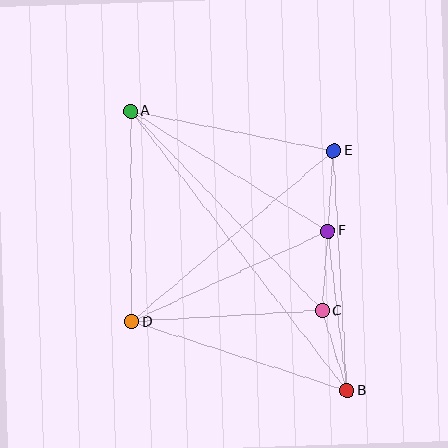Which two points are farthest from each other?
Points A and B are farthest from each other.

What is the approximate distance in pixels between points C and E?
The distance between C and E is approximately 161 pixels.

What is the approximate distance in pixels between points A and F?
The distance between A and F is approximately 231 pixels.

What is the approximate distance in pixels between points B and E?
The distance between B and E is approximately 241 pixels.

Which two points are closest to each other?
Points C and F are closest to each other.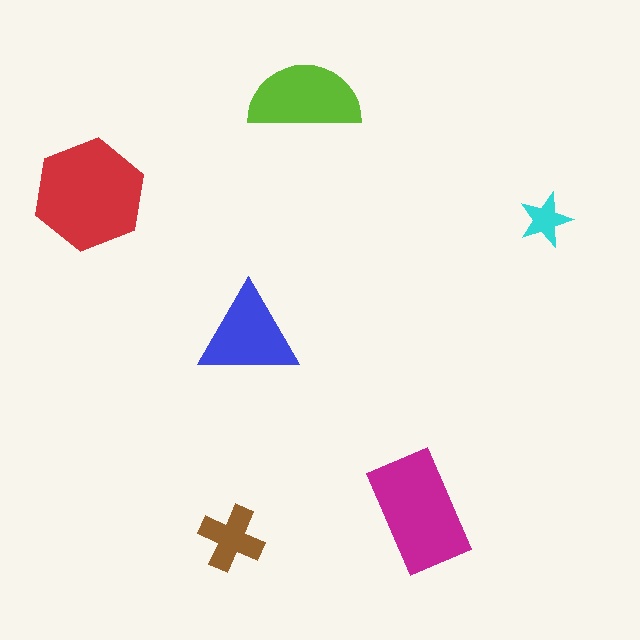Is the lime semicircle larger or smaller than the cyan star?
Larger.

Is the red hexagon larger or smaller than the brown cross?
Larger.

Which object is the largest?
The red hexagon.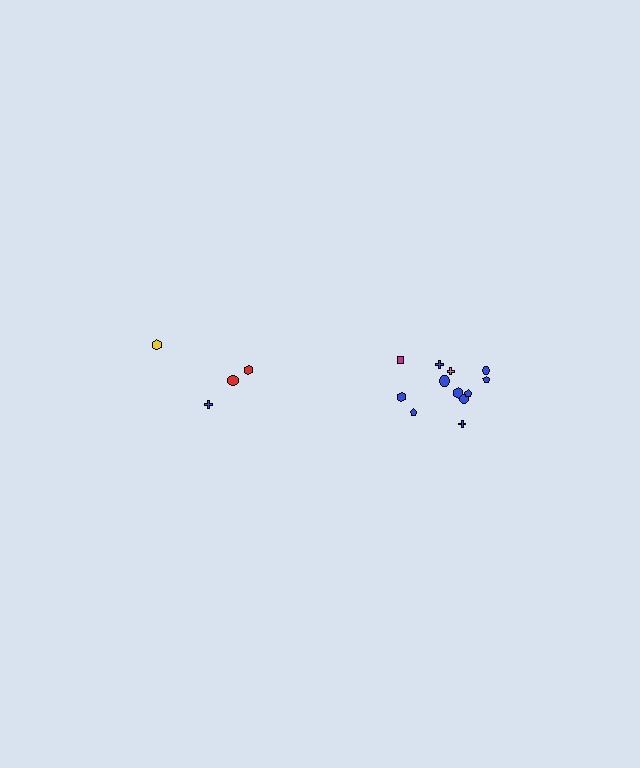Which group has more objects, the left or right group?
The right group.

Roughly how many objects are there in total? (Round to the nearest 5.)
Roughly 15 objects in total.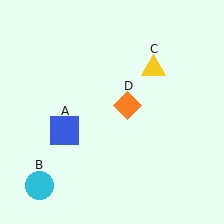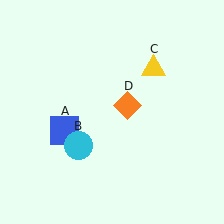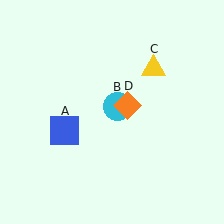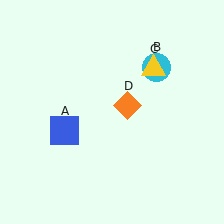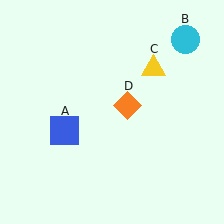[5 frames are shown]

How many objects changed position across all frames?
1 object changed position: cyan circle (object B).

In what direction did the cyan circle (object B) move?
The cyan circle (object B) moved up and to the right.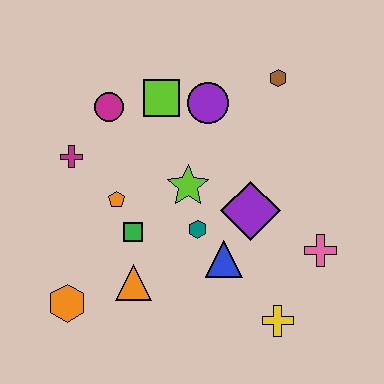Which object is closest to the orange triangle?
The green square is closest to the orange triangle.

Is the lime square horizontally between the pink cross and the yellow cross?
No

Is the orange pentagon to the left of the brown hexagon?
Yes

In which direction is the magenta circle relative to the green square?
The magenta circle is above the green square.